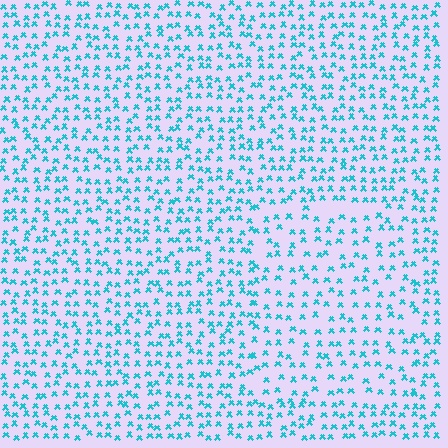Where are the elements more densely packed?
The elements are more densely packed outside the rectangle boundary.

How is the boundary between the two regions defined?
The boundary is defined by a change in element density (approximately 1.5x ratio). All elements are the same color, size, and shape.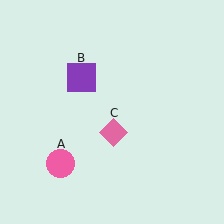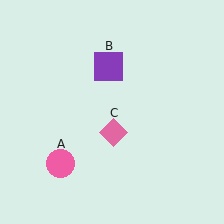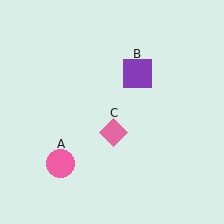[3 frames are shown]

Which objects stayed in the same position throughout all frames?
Pink circle (object A) and pink diamond (object C) remained stationary.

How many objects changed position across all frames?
1 object changed position: purple square (object B).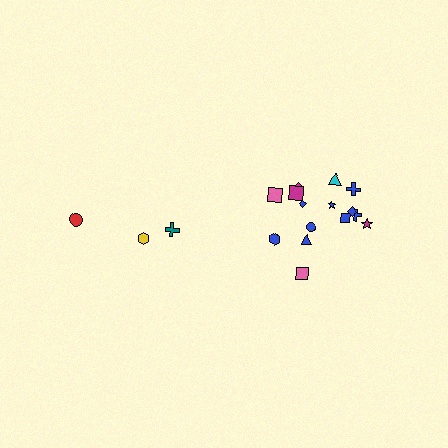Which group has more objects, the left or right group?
The right group.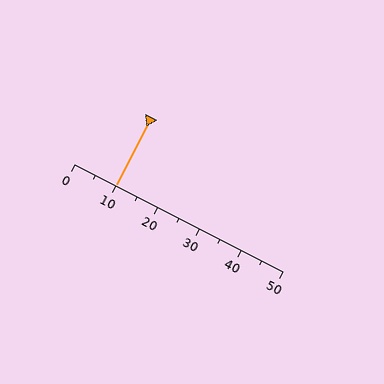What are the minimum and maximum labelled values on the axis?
The axis runs from 0 to 50.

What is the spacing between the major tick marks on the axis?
The major ticks are spaced 10 apart.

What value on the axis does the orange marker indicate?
The marker indicates approximately 10.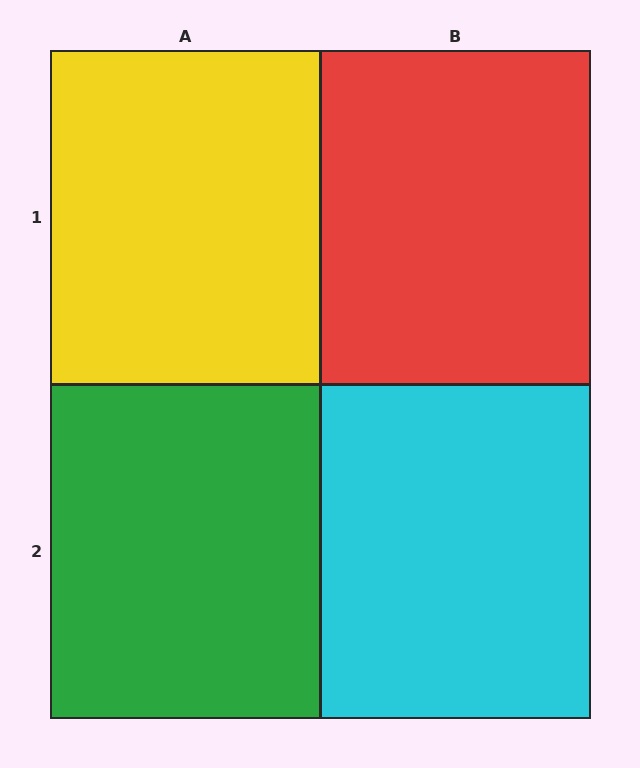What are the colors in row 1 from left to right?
Yellow, red.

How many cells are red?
1 cell is red.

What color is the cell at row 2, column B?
Cyan.